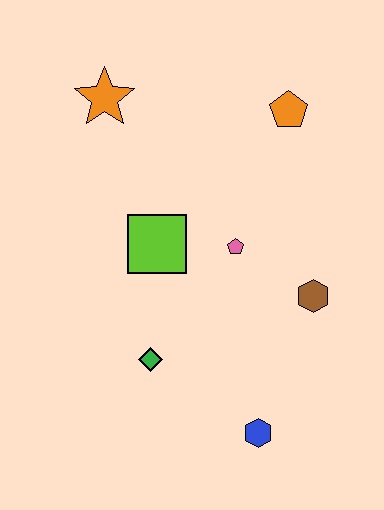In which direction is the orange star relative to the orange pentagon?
The orange star is to the left of the orange pentagon.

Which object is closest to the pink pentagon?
The lime square is closest to the pink pentagon.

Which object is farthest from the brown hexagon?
The orange star is farthest from the brown hexagon.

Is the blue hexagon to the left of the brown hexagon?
Yes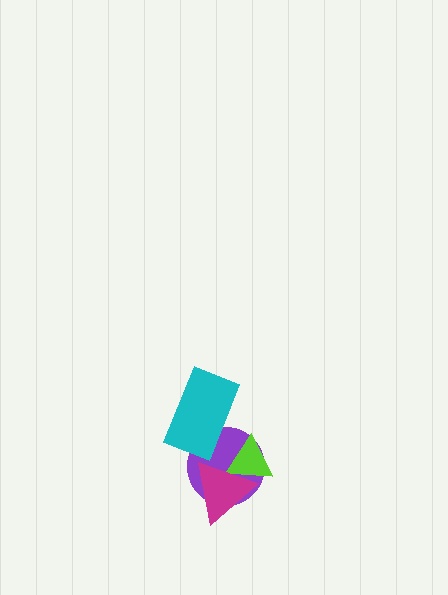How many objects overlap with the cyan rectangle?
1 object overlaps with the cyan rectangle.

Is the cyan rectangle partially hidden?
No, no other shape covers it.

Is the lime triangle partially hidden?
Yes, it is partially covered by another shape.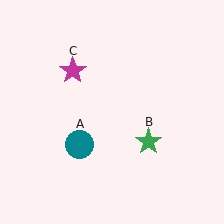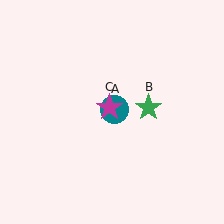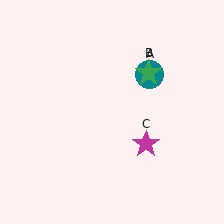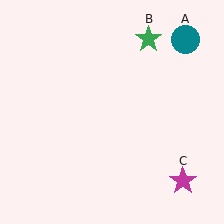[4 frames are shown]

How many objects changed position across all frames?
3 objects changed position: teal circle (object A), green star (object B), magenta star (object C).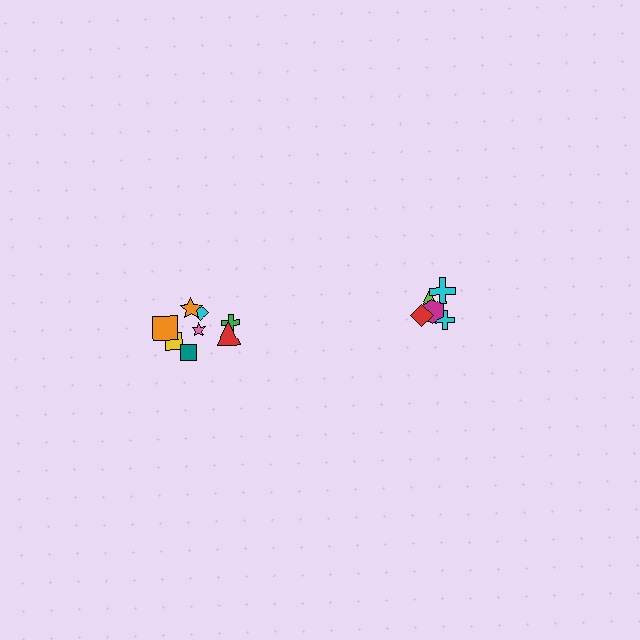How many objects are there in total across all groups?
There are 13 objects.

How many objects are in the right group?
There are 5 objects.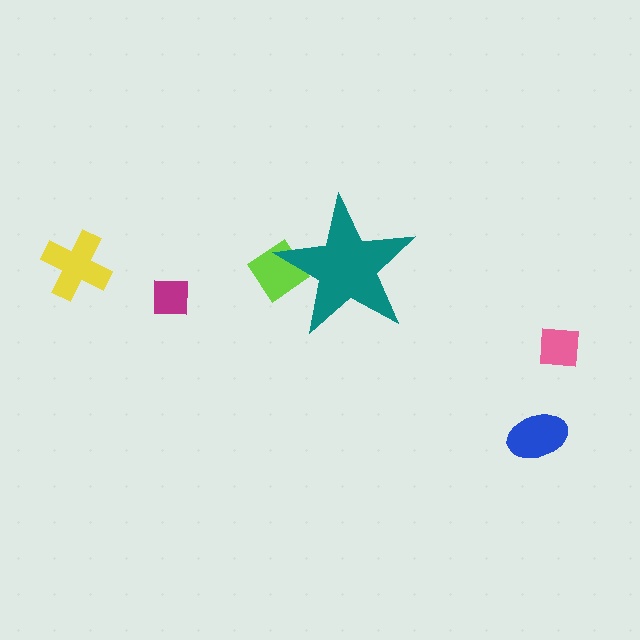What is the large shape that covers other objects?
A teal star.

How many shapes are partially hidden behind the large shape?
1 shape is partially hidden.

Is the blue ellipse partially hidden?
No, the blue ellipse is fully visible.